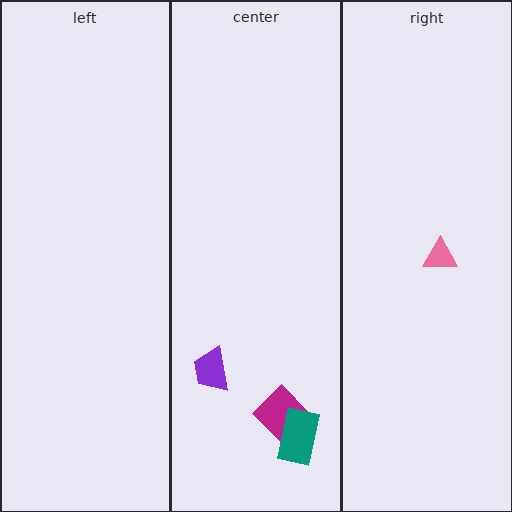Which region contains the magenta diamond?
The center region.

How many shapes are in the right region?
1.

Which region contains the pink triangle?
The right region.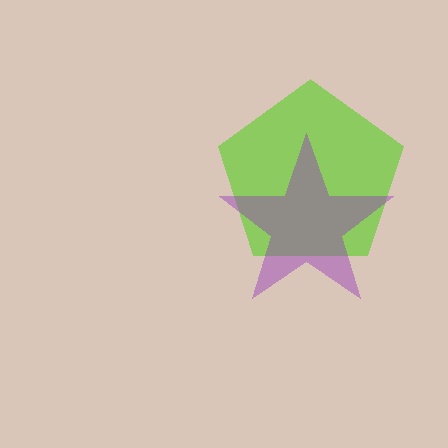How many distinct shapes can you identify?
There are 2 distinct shapes: a lime pentagon, a purple star.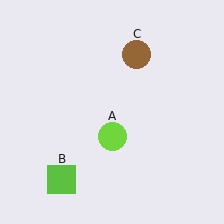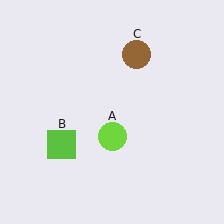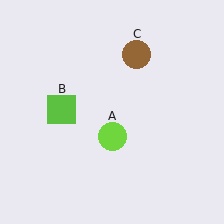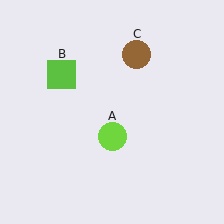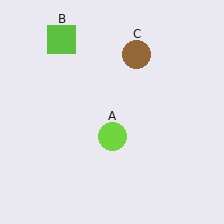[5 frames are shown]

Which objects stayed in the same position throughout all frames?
Lime circle (object A) and brown circle (object C) remained stationary.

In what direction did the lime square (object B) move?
The lime square (object B) moved up.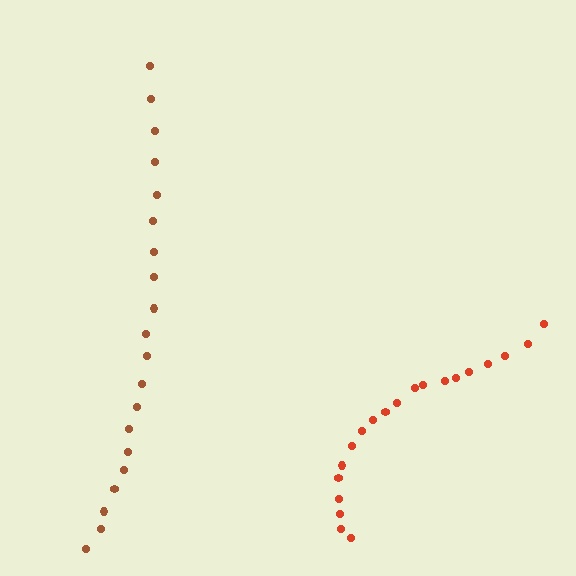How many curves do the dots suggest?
There are 2 distinct paths.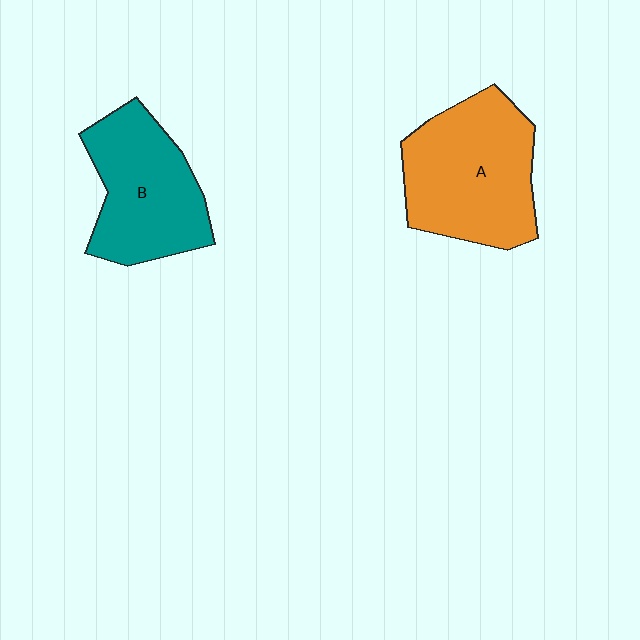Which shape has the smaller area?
Shape B (teal).